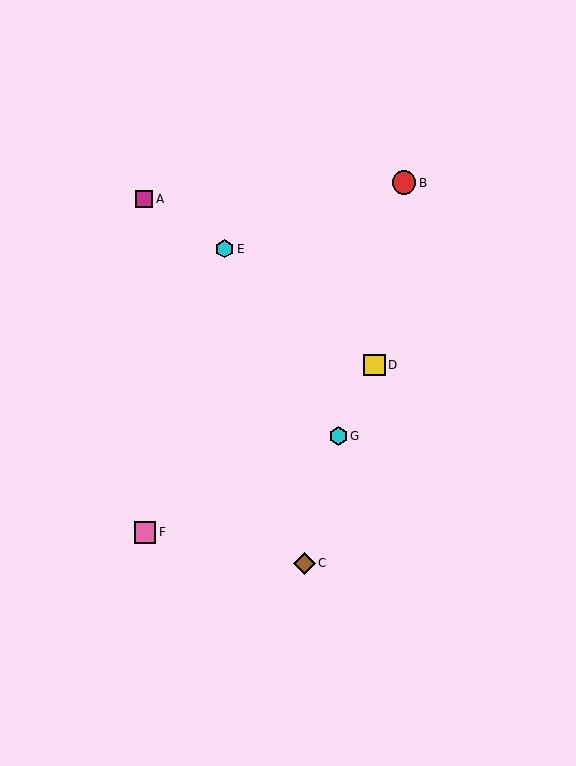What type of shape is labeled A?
Shape A is a magenta square.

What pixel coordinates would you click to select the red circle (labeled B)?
Click at (404, 183) to select the red circle B.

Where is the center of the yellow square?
The center of the yellow square is at (374, 365).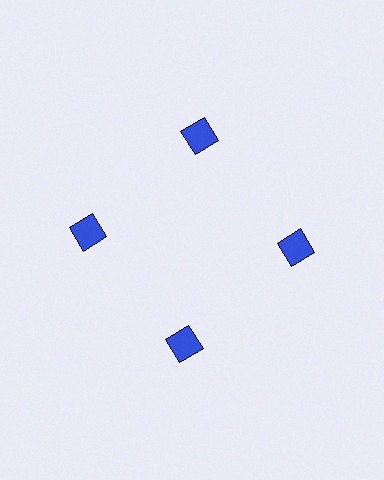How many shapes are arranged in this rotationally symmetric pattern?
There are 4 shapes, arranged in 4 groups of 1.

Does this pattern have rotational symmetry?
Yes, this pattern has 4-fold rotational symmetry. It looks the same after rotating 90 degrees around the center.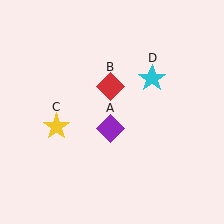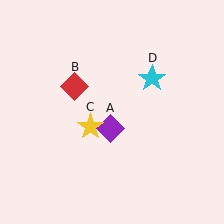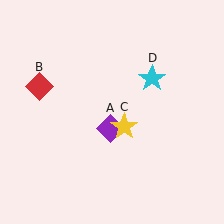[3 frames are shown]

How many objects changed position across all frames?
2 objects changed position: red diamond (object B), yellow star (object C).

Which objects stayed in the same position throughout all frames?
Purple diamond (object A) and cyan star (object D) remained stationary.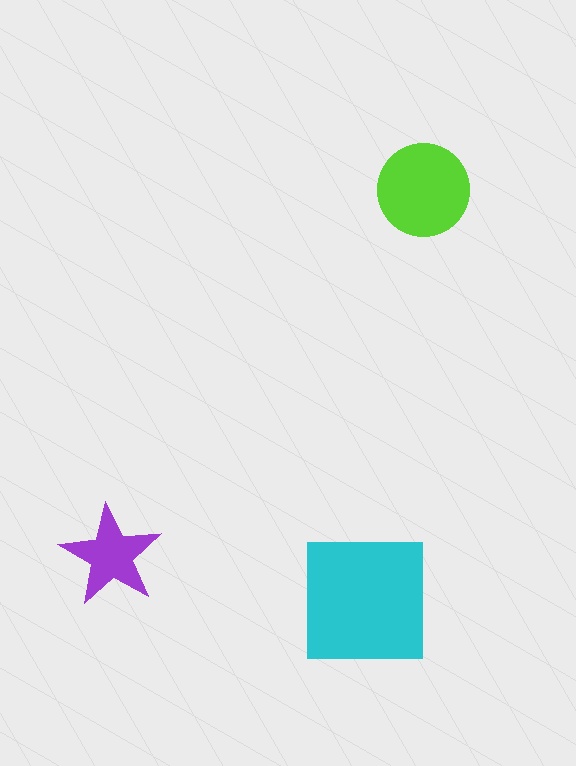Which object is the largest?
The cyan square.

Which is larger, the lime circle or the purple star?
The lime circle.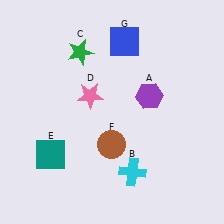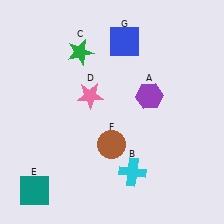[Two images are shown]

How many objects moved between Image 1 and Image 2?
1 object moved between the two images.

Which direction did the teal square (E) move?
The teal square (E) moved down.